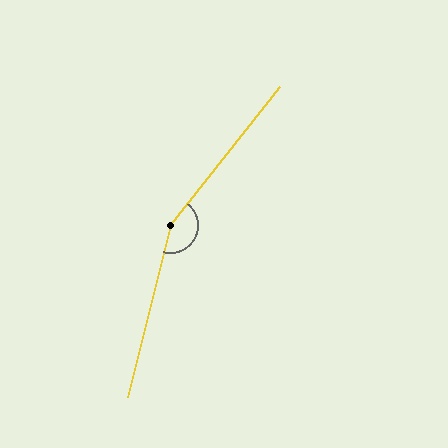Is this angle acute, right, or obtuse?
It is obtuse.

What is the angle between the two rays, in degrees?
Approximately 155 degrees.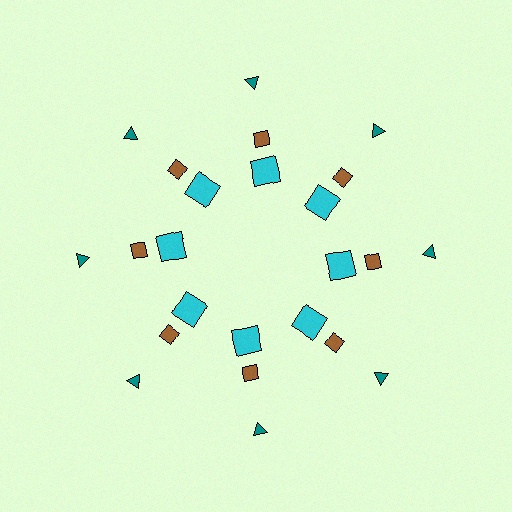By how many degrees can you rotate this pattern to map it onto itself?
The pattern maps onto itself every 45 degrees of rotation.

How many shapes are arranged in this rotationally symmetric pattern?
There are 24 shapes, arranged in 8 groups of 3.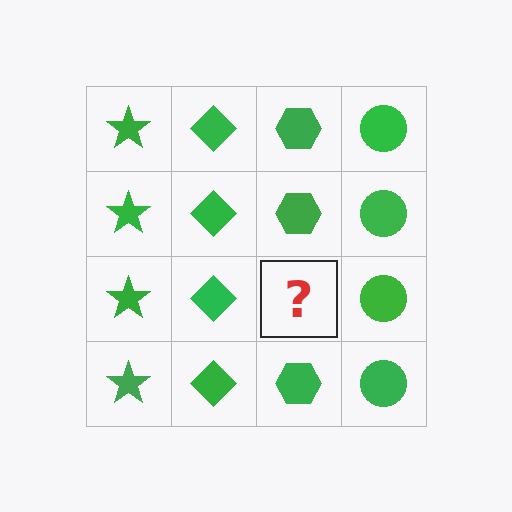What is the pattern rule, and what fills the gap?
The rule is that each column has a consistent shape. The gap should be filled with a green hexagon.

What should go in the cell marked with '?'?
The missing cell should contain a green hexagon.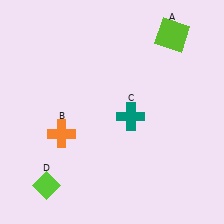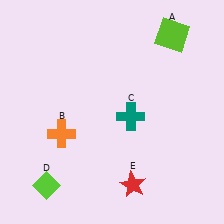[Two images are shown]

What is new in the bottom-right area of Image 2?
A red star (E) was added in the bottom-right area of Image 2.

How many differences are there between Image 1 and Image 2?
There is 1 difference between the two images.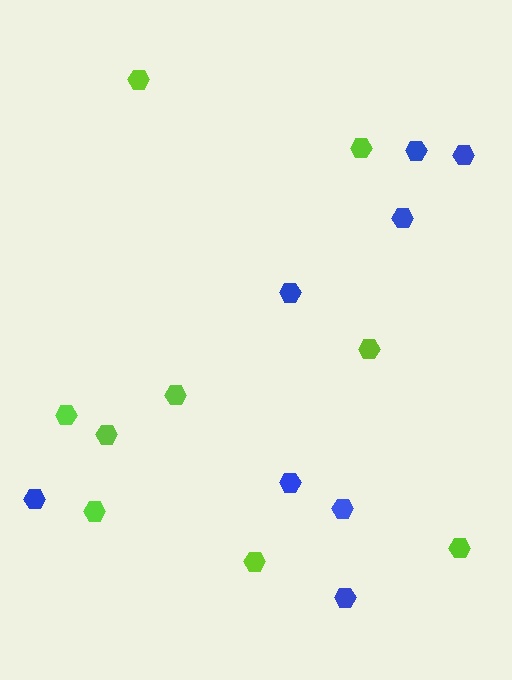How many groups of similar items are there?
There are 2 groups: one group of lime hexagons (9) and one group of blue hexagons (8).